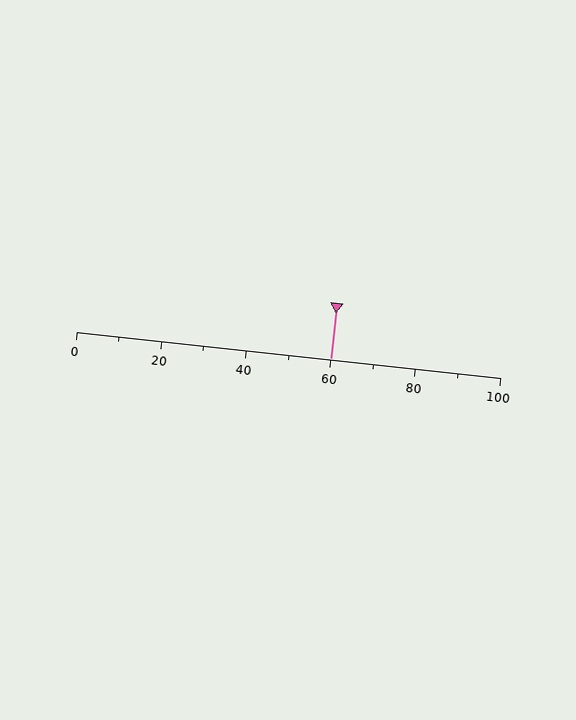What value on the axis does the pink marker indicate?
The marker indicates approximately 60.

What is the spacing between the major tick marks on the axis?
The major ticks are spaced 20 apart.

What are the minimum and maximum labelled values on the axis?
The axis runs from 0 to 100.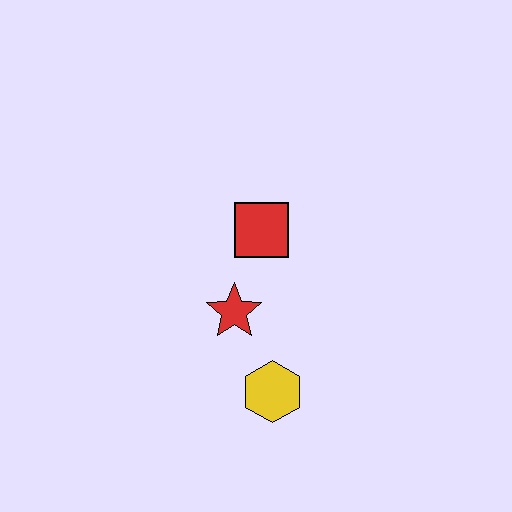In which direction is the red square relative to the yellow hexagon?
The red square is above the yellow hexagon.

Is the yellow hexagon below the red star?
Yes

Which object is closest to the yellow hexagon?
The red star is closest to the yellow hexagon.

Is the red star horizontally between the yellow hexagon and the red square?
No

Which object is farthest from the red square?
The yellow hexagon is farthest from the red square.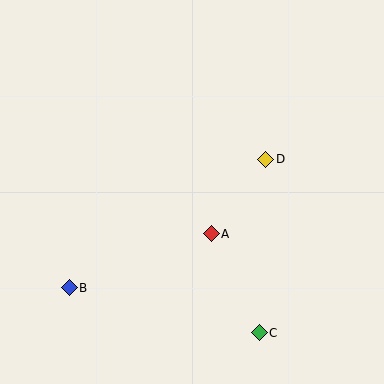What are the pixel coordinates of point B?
Point B is at (69, 288).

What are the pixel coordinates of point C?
Point C is at (259, 333).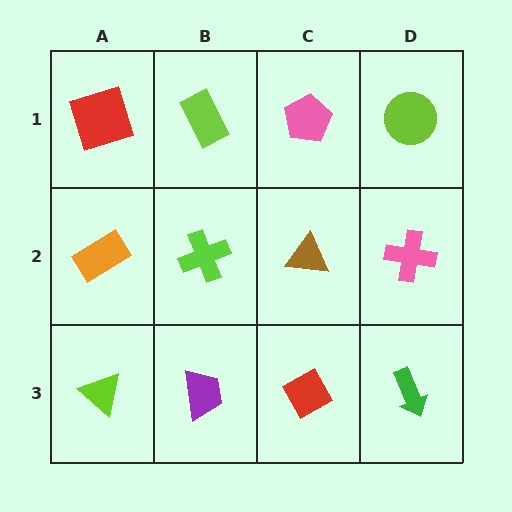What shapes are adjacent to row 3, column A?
An orange rectangle (row 2, column A), a purple trapezoid (row 3, column B).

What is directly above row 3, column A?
An orange rectangle.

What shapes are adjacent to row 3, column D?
A pink cross (row 2, column D), a red diamond (row 3, column C).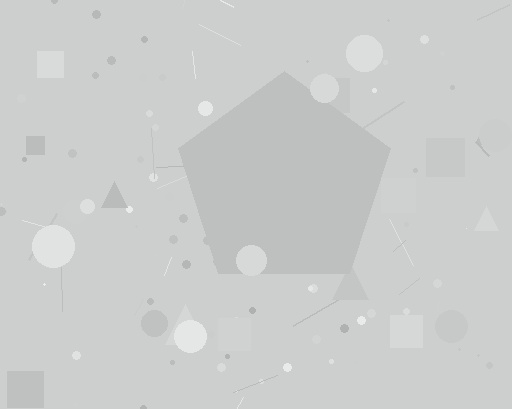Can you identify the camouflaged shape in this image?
The camouflaged shape is a pentagon.